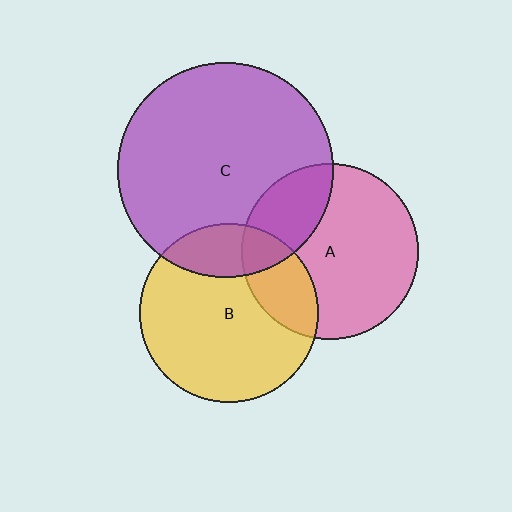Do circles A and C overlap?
Yes.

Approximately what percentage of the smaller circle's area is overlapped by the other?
Approximately 25%.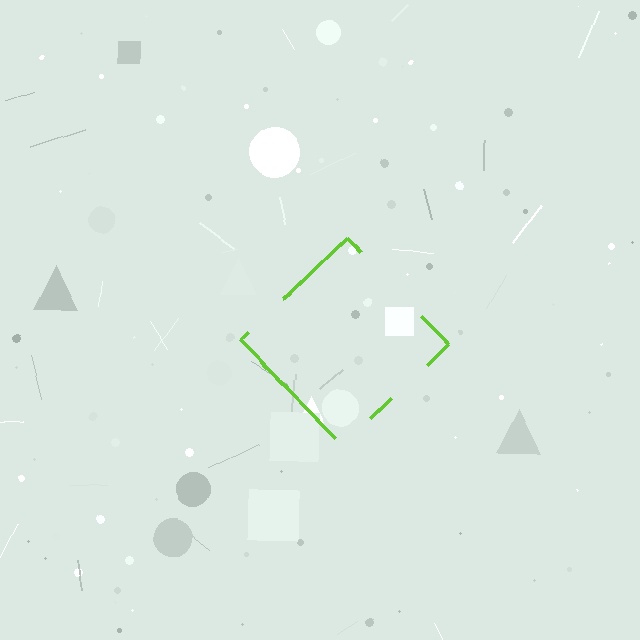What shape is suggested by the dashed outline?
The dashed outline suggests a diamond.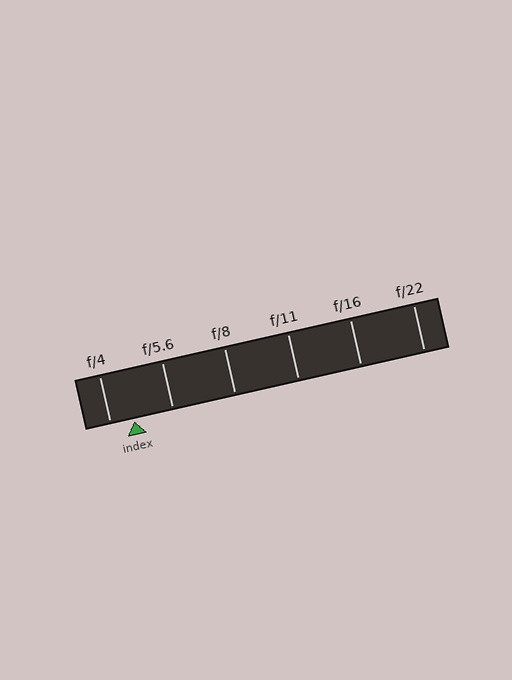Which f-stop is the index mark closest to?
The index mark is closest to f/4.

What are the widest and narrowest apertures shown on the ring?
The widest aperture shown is f/4 and the narrowest is f/22.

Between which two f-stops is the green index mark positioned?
The index mark is between f/4 and f/5.6.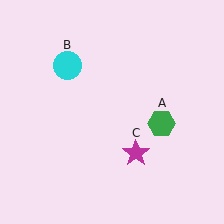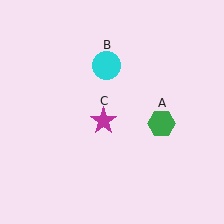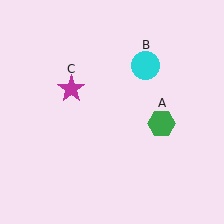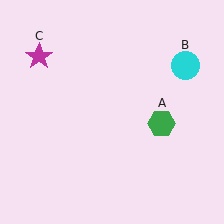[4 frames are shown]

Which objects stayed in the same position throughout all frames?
Green hexagon (object A) remained stationary.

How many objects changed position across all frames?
2 objects changed position: cyan circle (object B), magenta star (object C).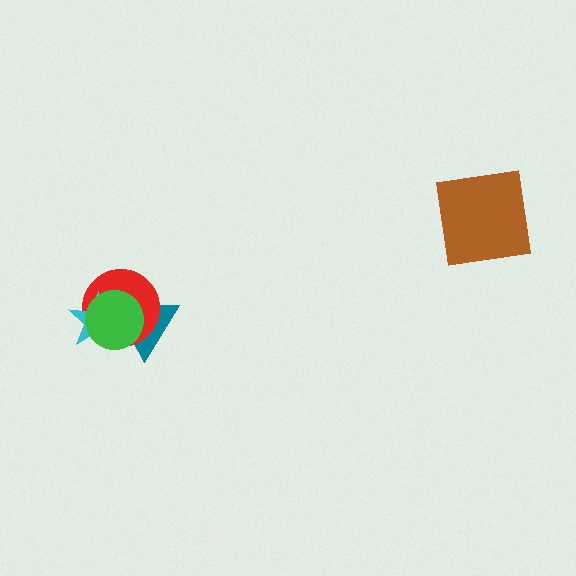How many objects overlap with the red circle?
3 objects overlap with the red circle.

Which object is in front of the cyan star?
The green circle is in front of the cyan star.